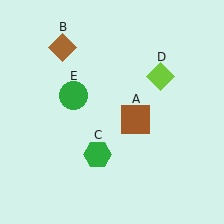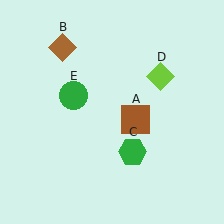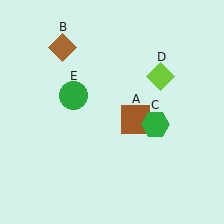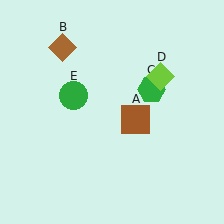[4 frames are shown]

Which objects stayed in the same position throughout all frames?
Brown square (object A) and brown diamond (object B) and lime diamond (object D) and green circle (object E) remained stationary.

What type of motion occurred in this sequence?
The green hexagon (object C) rotated counterclockwise around the center of the scene.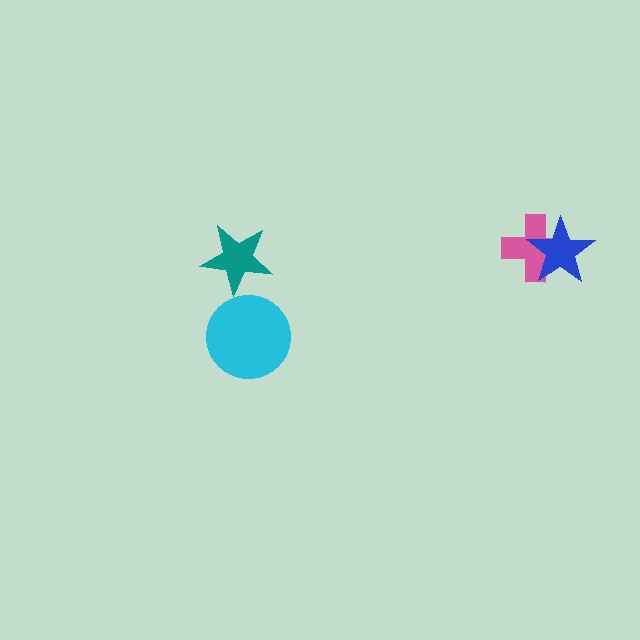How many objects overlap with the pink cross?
1 object overlaps with the pink cross.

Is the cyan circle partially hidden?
No, no other shape covers it.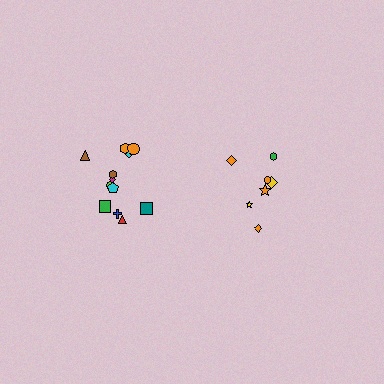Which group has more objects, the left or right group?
The left group.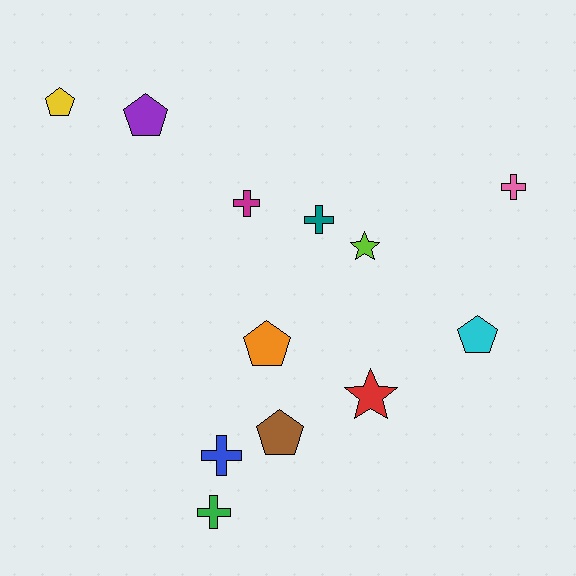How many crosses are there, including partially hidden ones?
There are 5 crosses.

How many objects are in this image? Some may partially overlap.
There are 12 objects.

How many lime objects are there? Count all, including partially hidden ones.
There is 1 lime object.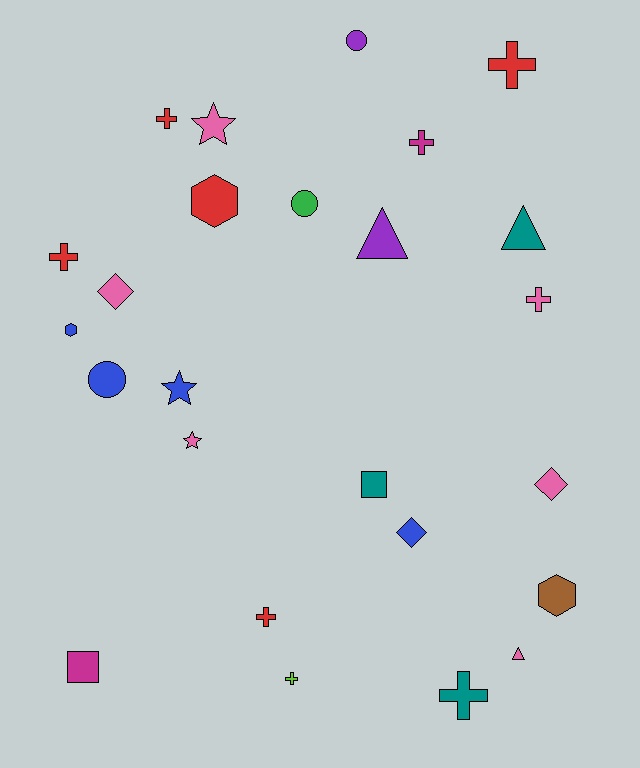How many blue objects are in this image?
There are 4 blue objects.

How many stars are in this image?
There are 3 stars.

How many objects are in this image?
There are 25 objects.